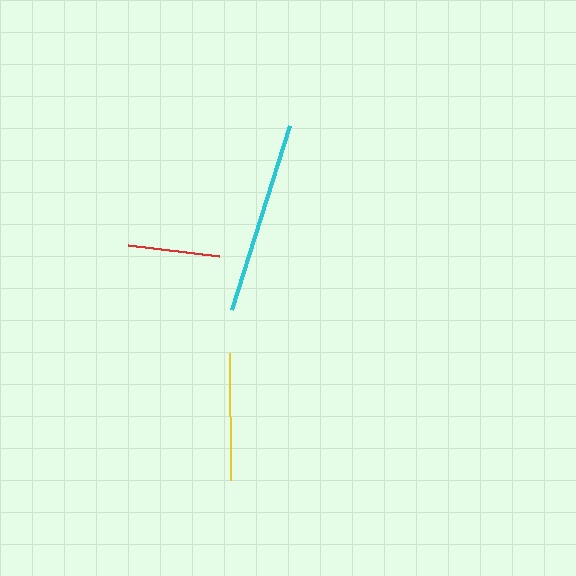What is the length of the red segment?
The red segment is approximately 91 pixels long.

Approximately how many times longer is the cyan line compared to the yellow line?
The cyan line is approximately 1.5 times the length of the yellow line.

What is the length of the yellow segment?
The yellow segment is approximately 127 pixels long.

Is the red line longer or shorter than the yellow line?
The yellow line is longer than the red line.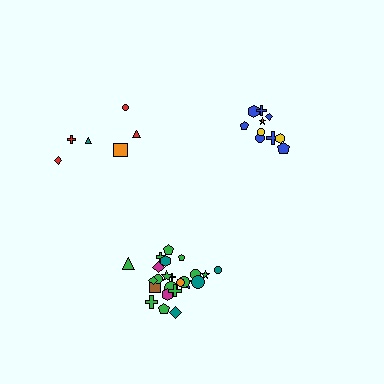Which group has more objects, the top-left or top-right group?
The top-right group.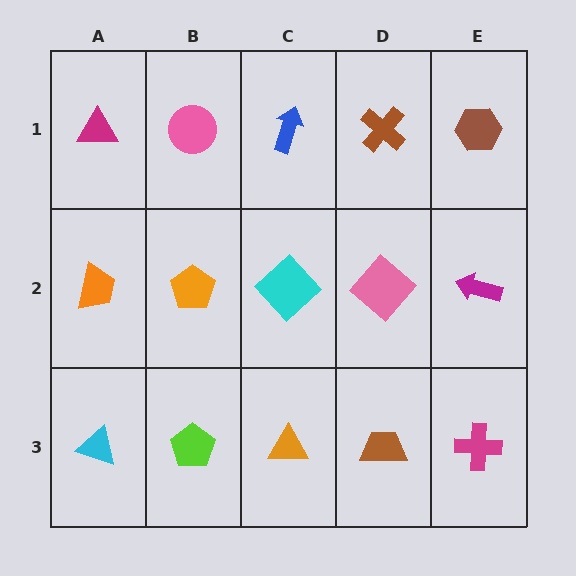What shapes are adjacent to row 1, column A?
An orange trapezoid (row 2, column A), a pink circle (row 1, column B).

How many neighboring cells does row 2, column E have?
3.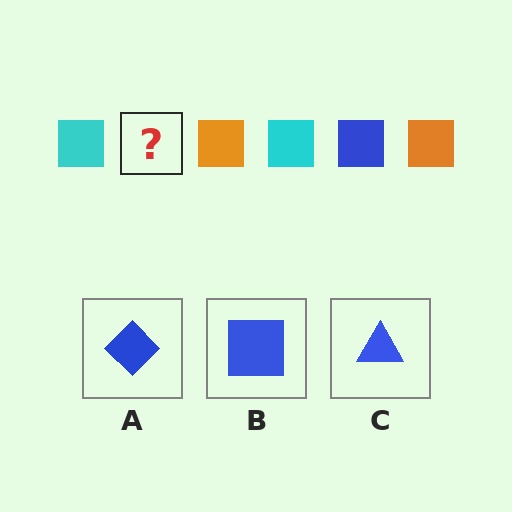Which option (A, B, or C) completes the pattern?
B.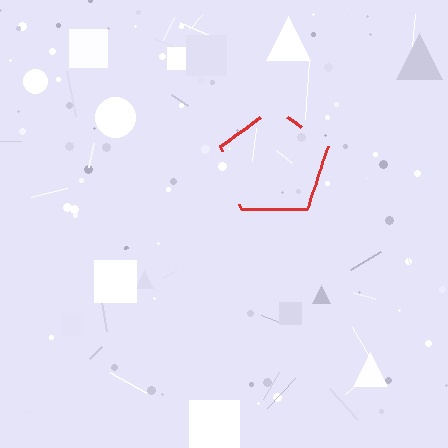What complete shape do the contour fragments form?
The contour fragments form a pentagon.